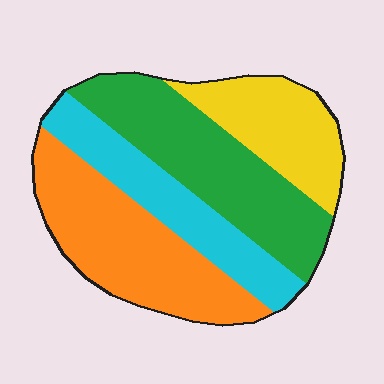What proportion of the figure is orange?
Orange covers 30% of the figure.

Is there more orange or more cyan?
Orange.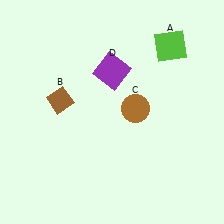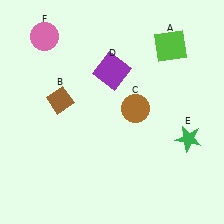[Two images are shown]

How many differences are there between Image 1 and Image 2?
There are 2 differences between the two images.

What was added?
A green star (E), a pink circle (F) were added in Image 2.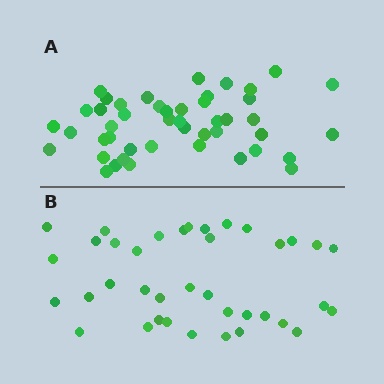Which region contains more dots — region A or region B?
Region A (the top region) has more dots.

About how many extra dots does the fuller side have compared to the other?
Region A has roughly 8 or so more dots than region B.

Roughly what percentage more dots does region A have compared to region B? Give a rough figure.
About 20% more.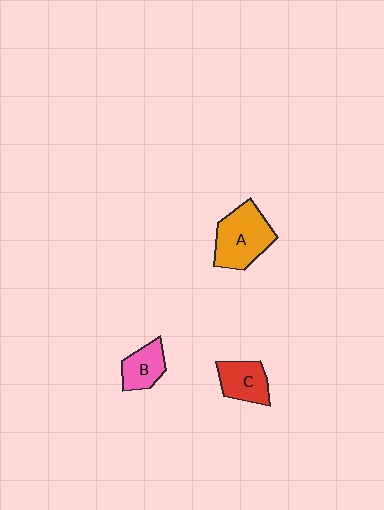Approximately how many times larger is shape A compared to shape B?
Approximately 1.8 times.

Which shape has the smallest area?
Shape B (pink).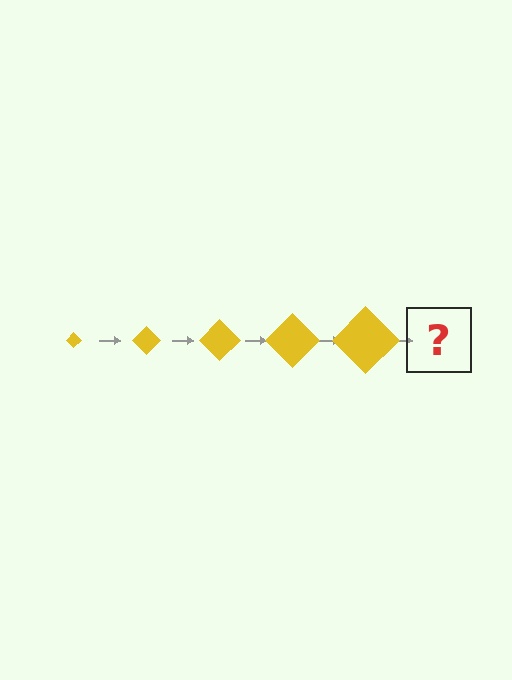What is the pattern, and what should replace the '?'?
The pattern is that the diamond gets progressively larger each step. The '?' should be a yellow diamond, larger than the previous one.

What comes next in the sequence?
The next element should be a yellow diamond, larger than the previous one.